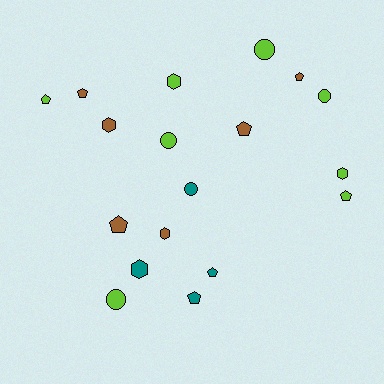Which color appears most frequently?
Lime, with 8 objects.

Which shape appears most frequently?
Pentagon, with 8 objects.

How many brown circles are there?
There are no brown circles.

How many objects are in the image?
There are 18 objects.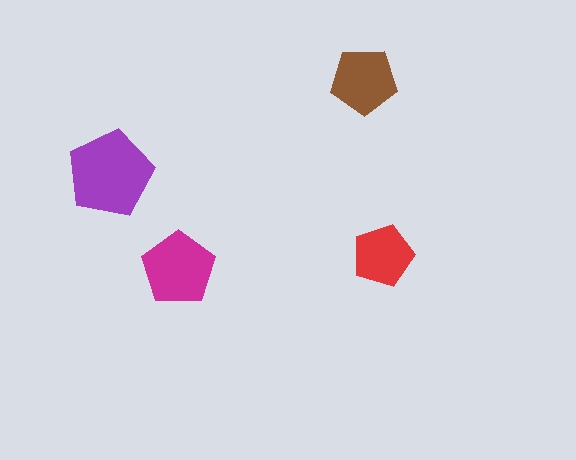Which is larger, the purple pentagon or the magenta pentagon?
The purple one.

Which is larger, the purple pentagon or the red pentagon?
The purple one.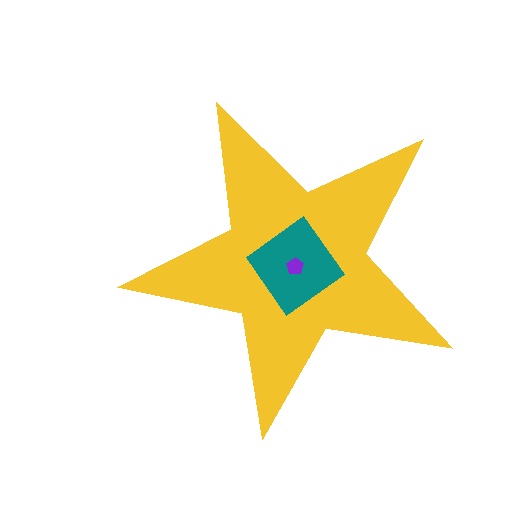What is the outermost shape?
The yellow star.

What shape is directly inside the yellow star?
The teal diamond.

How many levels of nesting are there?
3.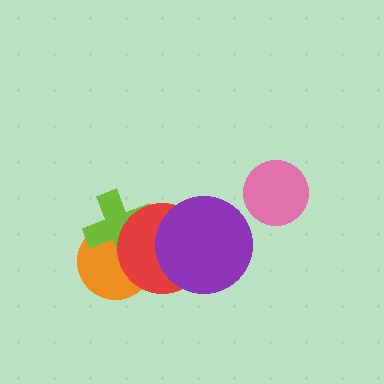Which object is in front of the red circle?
The purple circle is in front of the red circle.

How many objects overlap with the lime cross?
2 objects overlap with the lime cross.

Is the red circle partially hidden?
Yes, it is partially covered by another shape.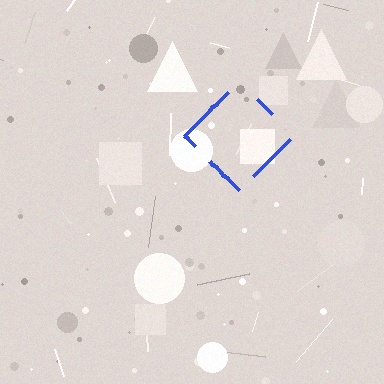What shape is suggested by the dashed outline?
The dashed outline suggests a diamond.